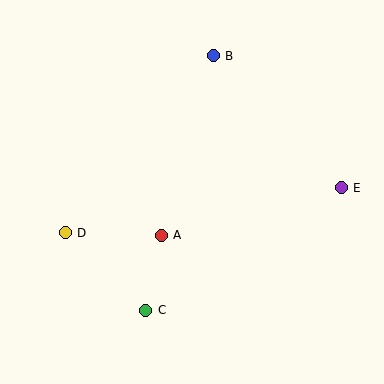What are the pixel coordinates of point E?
Point E is at (341, 188).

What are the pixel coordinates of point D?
Point D is at (65, 233).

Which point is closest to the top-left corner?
Point B is closest to the top-left corner.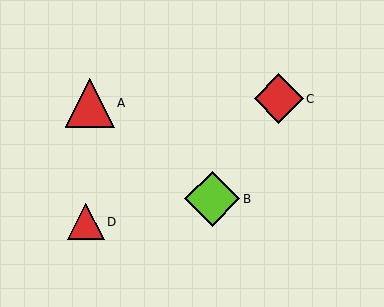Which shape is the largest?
The lime diamond (labeled B) is the largest.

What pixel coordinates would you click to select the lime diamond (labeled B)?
Click at (212, 199) to select the lime diamond B.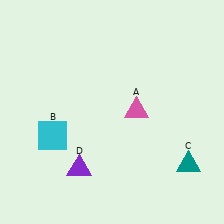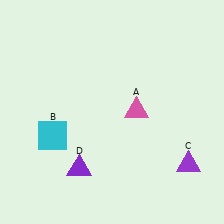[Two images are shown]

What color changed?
The triangle (C) changed from teal in Image 1 to purple in Image 2.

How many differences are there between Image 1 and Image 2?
There is 1 difference between the two images.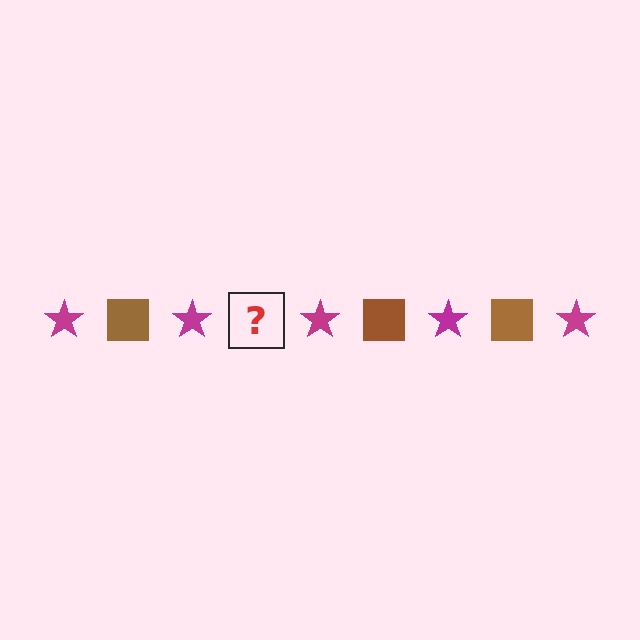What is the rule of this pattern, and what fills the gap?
The rule is that the pattern alternates between magenta star and brown square. The gap should be filled with a brown square.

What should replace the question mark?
The question mark should be replaced with a brown square.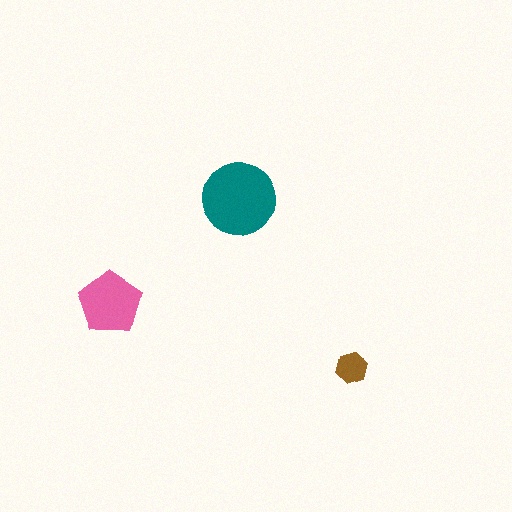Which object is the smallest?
The brown hexagon.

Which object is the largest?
The teal circle.